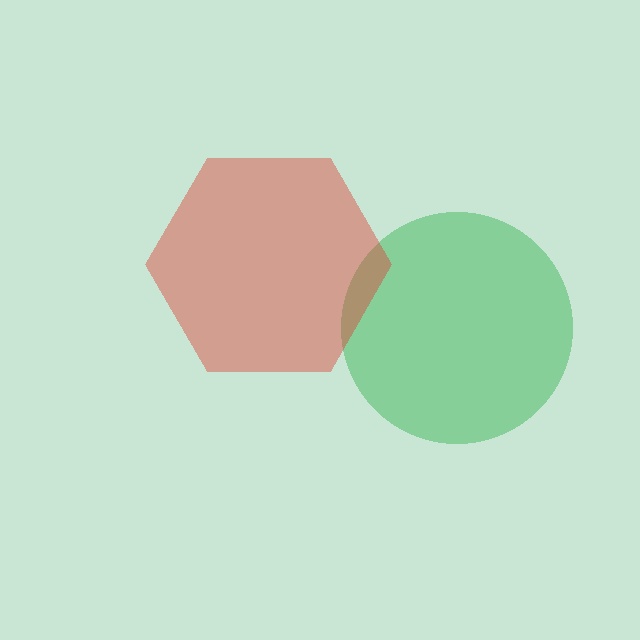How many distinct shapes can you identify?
There are 2 distinct shapes: a green circle, a red hexagon.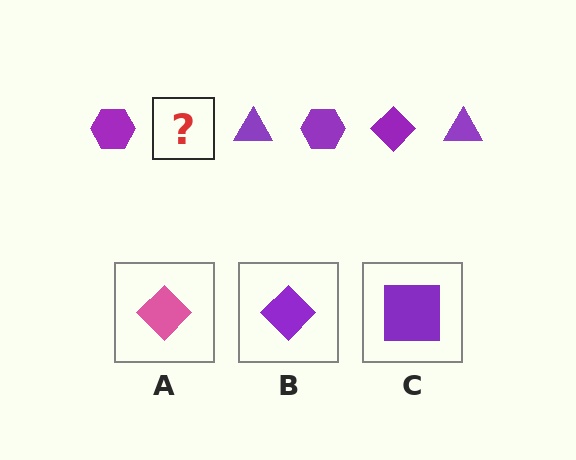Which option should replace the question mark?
Option B.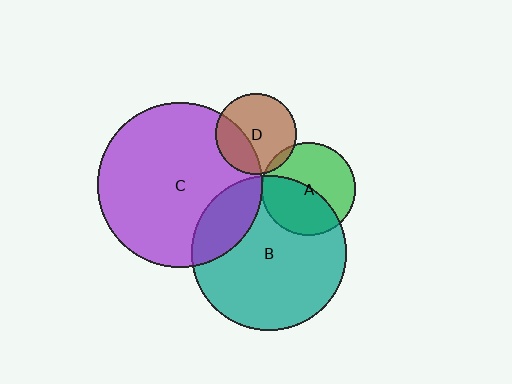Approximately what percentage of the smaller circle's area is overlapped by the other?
Approximately 45%.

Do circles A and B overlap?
Yes.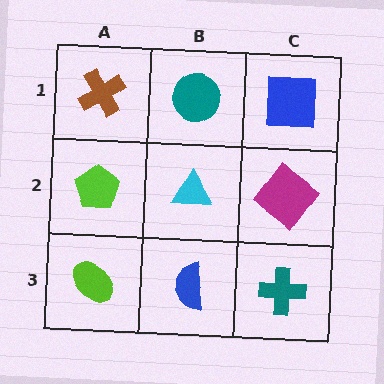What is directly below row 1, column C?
A magenta diamond.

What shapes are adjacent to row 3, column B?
A cyan triangle (row 2, column B), a lime ellipse (row 3, column A), a teal cross (row 3, column C).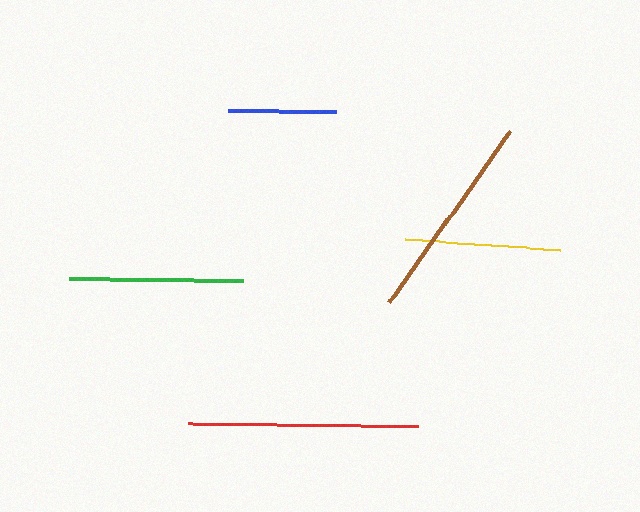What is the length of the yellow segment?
The yellow segment is approximately 155 pixels long.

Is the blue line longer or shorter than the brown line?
The brown line is longer than the blue line.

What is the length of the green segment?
The green segment is approximately 175 pixels long.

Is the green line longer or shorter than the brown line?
The brown line is longer than the green line.